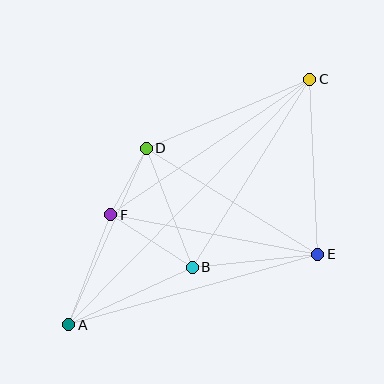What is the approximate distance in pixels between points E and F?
The distance between E and F is approximately 211 pixels.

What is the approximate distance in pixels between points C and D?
The distance between C and D is approximately 178 pixels.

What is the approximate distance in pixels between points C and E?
The distance between C and E is approximately 175 pixels.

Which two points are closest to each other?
Points D and F are closest to each other.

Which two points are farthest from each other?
Points A and C are farthest from each other.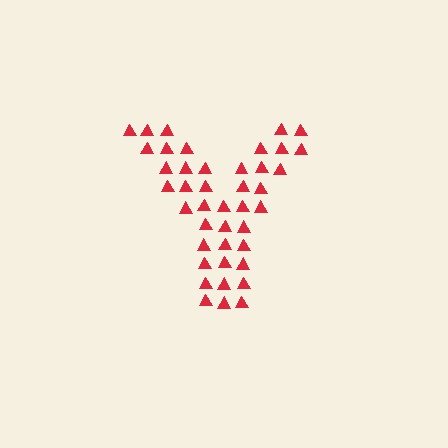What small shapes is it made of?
It is made of small triangles.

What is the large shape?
The large shape is the letter Y.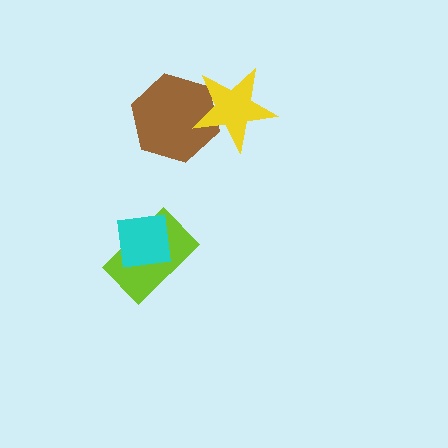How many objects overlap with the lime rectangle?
1 object overlaps with the lime rectangle.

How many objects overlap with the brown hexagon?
1 object overlaps with the brown hexagon.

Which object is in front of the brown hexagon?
The yellow star is in front of the brown hexagon.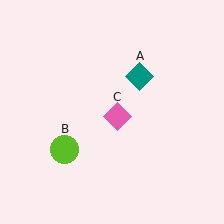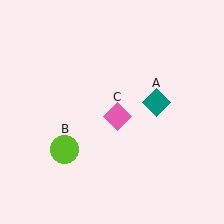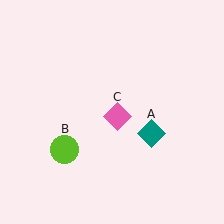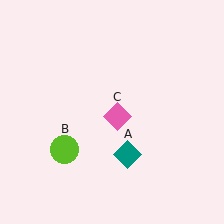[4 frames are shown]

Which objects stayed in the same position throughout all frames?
Lime circle (object B) and pink diamond (object C) remained stationary.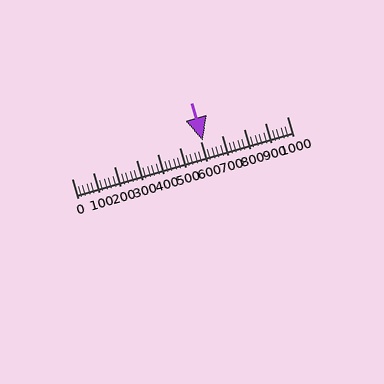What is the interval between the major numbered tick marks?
The major tick marks are spaced 100 units apart.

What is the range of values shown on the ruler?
The ruler shows values from 0 to 1000.